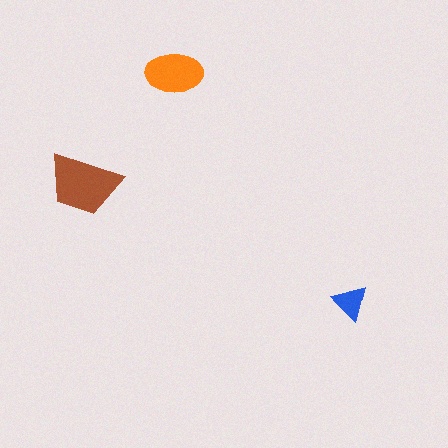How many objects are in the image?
There are 3 objects in the image.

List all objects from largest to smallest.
The brown trapezoid, the orange ellipse, the blue triangle.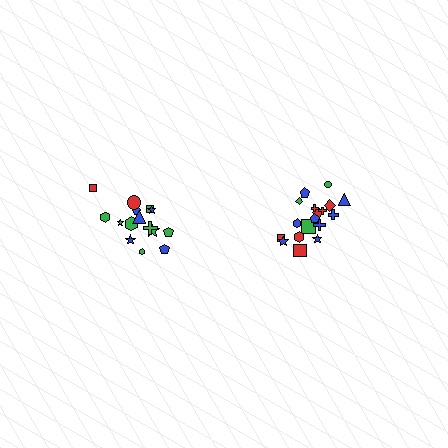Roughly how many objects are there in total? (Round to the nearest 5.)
Roughly 35 objects in total.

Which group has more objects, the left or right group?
The right group.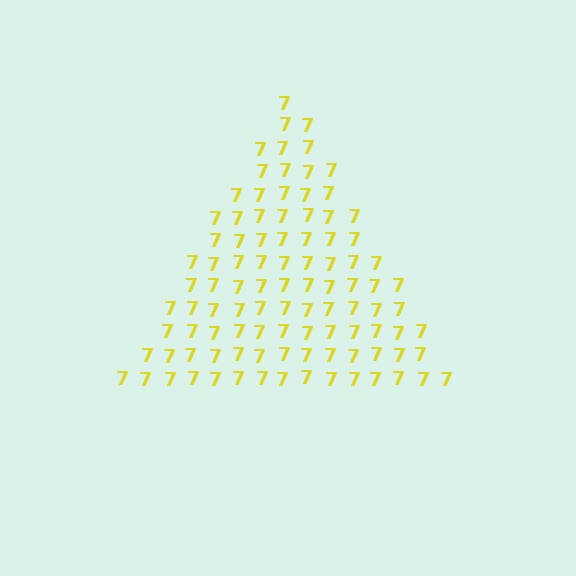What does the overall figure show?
The overall figure shows a triangle.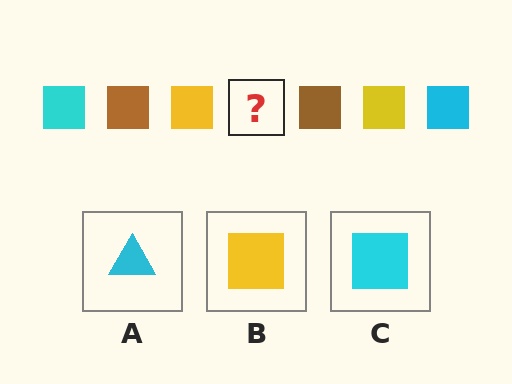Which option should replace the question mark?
Option C.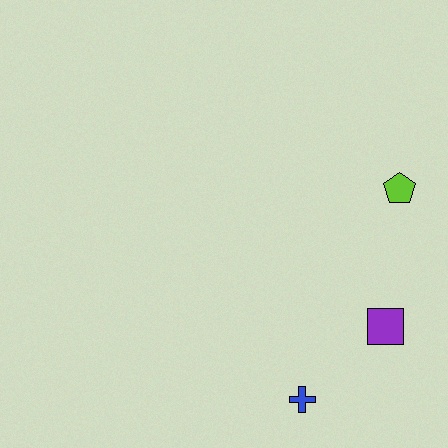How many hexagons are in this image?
There are no hexagons.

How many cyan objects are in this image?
There are no cyan objects.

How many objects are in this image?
There are 3 objects.